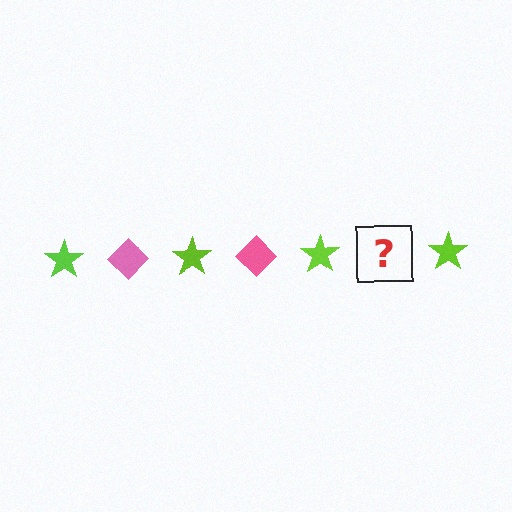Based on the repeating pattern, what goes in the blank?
The blank should be a pink diamond.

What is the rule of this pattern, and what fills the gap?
The rule is that the pattern alternates between lime star and pink diamond. The gap should be filled with a pink diamond.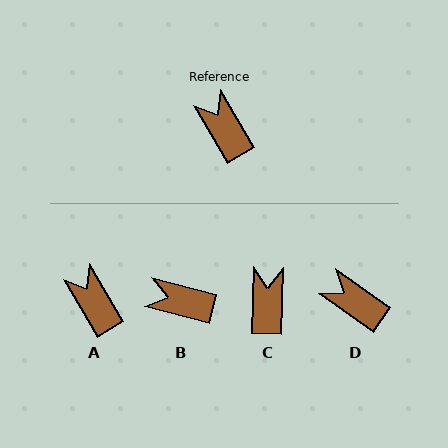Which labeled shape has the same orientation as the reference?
A.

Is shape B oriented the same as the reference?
No, it is off by about 45 degrees.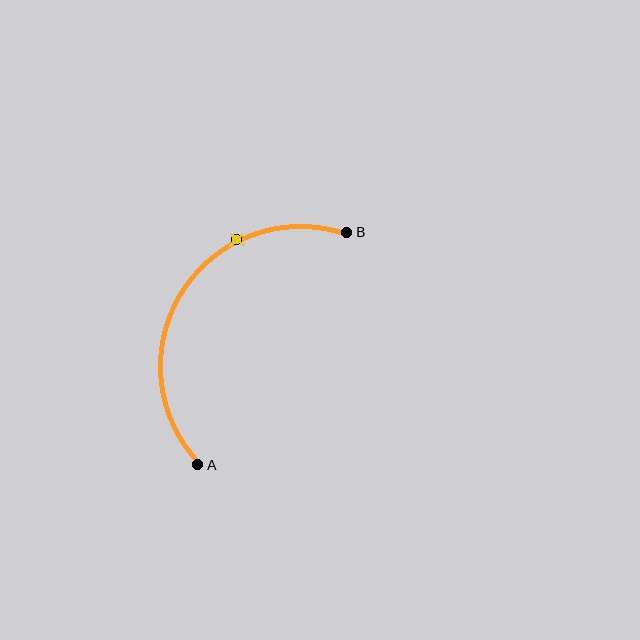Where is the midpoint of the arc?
The arc midpoint is the point on the curve farthest from the straight line joining A and B. It sits to the left of that line.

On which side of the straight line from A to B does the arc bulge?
The arc bulges to the left of the straight line connecting A and B.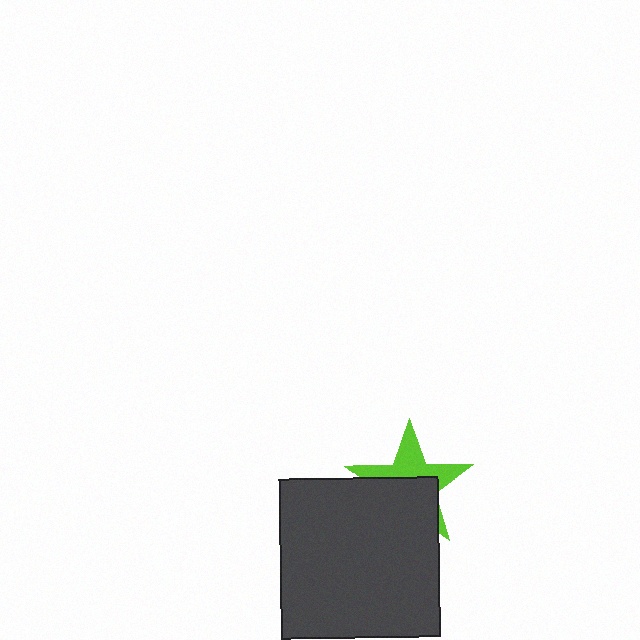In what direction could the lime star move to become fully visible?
The lime star could move up. That would shift it out from behind the dark gray square entirely.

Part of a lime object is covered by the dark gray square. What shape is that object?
It is a star.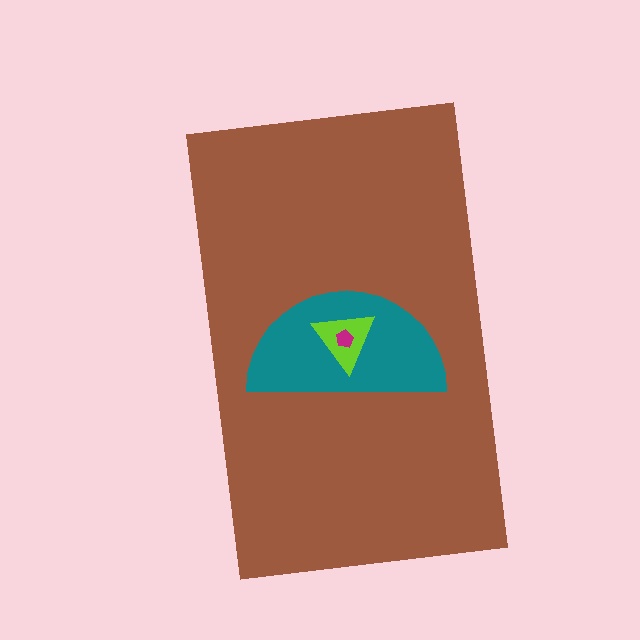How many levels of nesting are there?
4.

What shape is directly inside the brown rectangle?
The teal semicircle.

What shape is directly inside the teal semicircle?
The lime triangle.